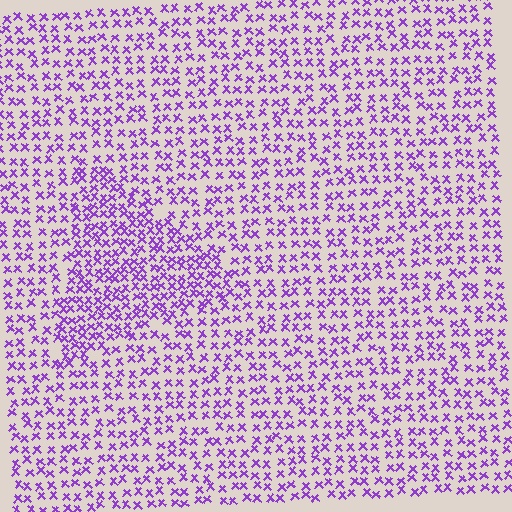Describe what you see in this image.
The image contains small purple elements arranged at two different densities. A triangle-shaped region is visible where the elements are more densely packed than the surrounding area.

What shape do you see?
I see a triangle.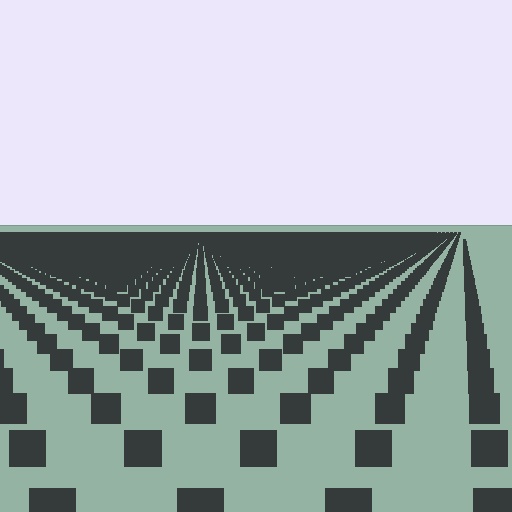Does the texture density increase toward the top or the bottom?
Density increases toward the top.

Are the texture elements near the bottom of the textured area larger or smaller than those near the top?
Larger. Near the bottom, elements are closer to the viewer and appear at a bigger on-screen size.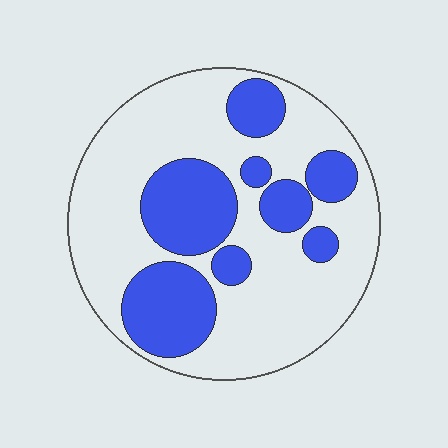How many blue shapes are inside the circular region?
8.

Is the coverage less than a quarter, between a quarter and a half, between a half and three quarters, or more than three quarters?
Between a quarter and a half.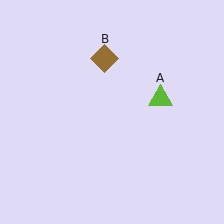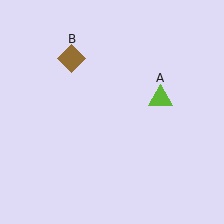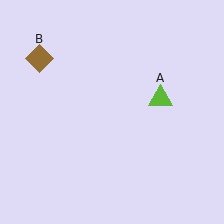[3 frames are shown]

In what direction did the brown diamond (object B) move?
The brown diamond (object B) moved left.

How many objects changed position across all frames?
1 object changed position: brown diamond (object B).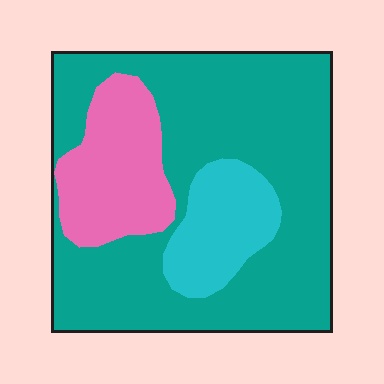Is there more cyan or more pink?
Pink.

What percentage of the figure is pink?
Pink covers around 20% of the figure.